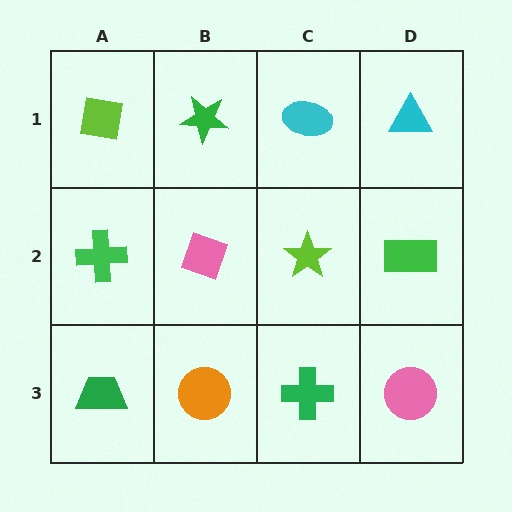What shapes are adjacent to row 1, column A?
A green cross (row 2, column A), a green star (row 1, column B).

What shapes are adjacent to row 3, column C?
A lime star (row 2, column C), an orange circle (row 3, column B), a pink circle (row 3, column D).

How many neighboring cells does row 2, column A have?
3.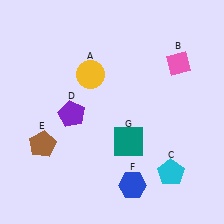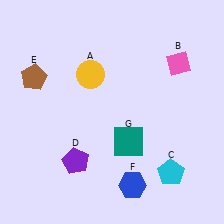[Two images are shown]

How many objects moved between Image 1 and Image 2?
2 objects moved between the two images.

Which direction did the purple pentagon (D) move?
The purple pentagon (D) moved down.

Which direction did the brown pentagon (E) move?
The brown pentagon (E) moved up.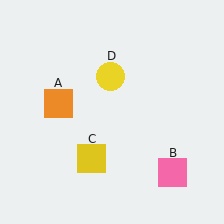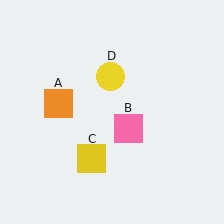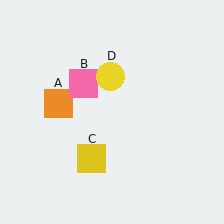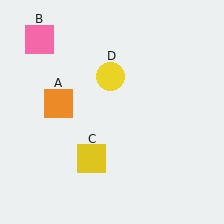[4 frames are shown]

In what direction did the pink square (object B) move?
The pink square (object B) moved up and to the left.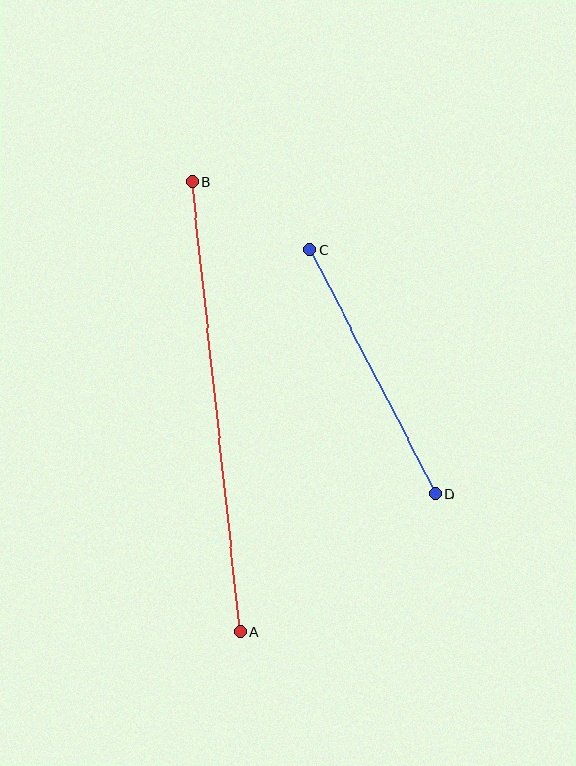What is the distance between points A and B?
The distance is approximately 452 pixels.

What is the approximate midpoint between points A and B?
The midpoint is at approximately (216, 407) pixels.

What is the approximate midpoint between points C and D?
The midpoint is at approximately (373, 372) pixels.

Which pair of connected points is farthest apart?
Points A and B are farthest apart.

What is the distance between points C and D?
The distance is approximately 274 pixels.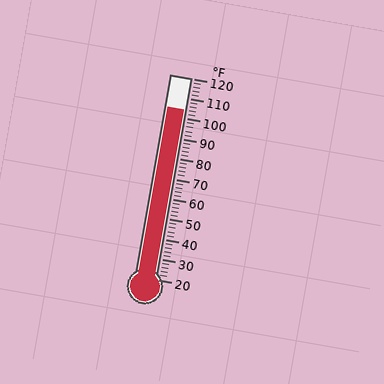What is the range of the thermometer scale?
The thermometer scale ranges from 20°F to 120°F.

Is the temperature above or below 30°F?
The temperature is above 30°F.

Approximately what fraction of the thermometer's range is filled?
The thermometer is filled to approximately 85% of its range.